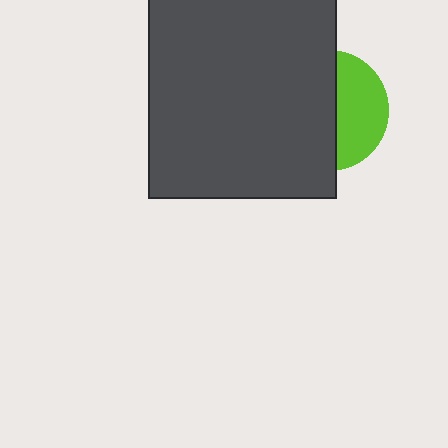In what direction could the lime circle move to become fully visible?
The lime circle could move right. That would shift it out from behind the dark gray rectangle entirely.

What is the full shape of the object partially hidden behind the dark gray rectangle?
The partially hidden object is a lime circle.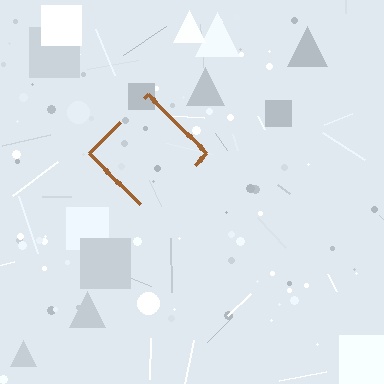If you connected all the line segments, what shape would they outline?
They would outline a diamond.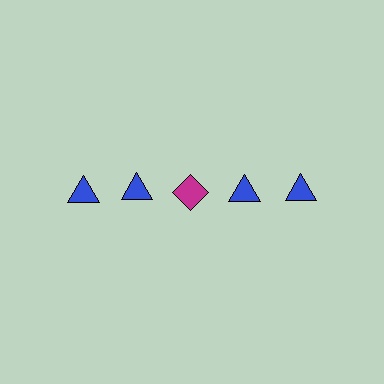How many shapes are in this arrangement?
There are 5 shapes arranged in a grid pattern.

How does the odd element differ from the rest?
It differs in both color (magenta instead of blue) and shape (diamond instead of triangle).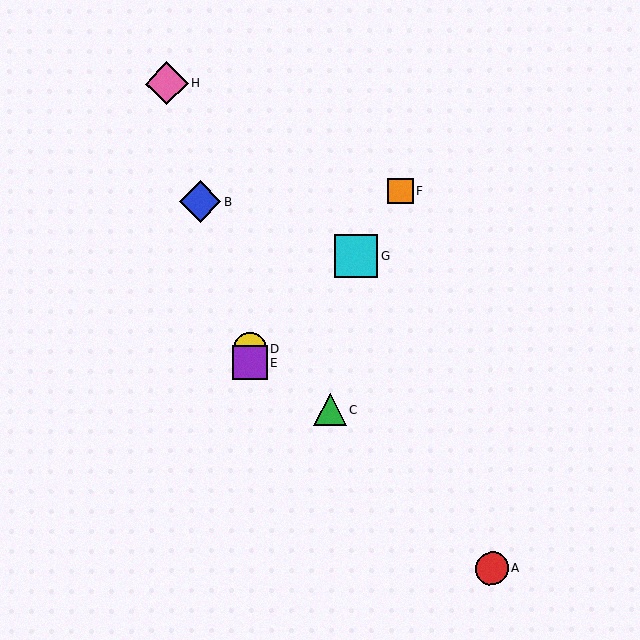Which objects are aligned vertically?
Objects D, E are aligned vertically.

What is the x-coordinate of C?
Object C is at x≈330.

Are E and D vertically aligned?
Yes, both are at x≈250.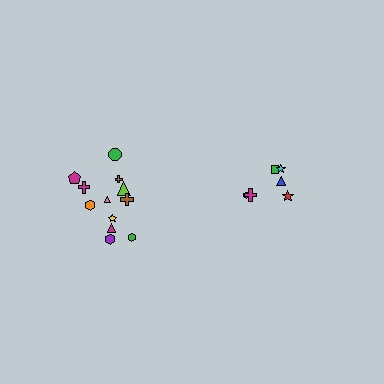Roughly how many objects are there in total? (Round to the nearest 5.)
Roughly 20 objects in total.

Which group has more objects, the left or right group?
The left group.